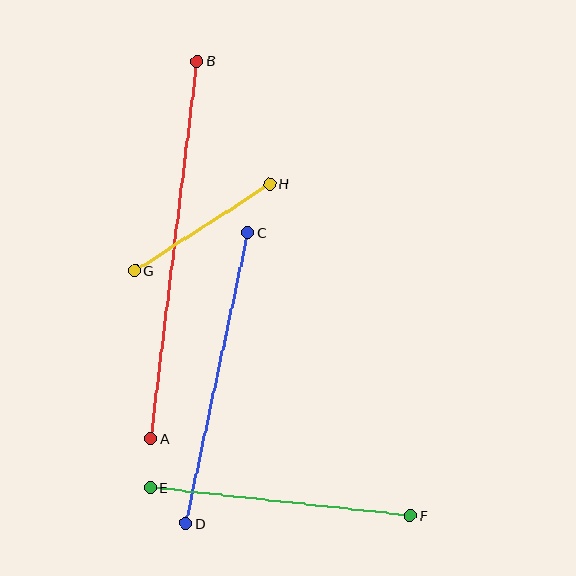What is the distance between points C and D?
The distance is approximately 297 pixels.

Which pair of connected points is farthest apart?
Points A and B are farthest apart.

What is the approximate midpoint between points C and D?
The midpoint is at approximately (217, 378) pixels.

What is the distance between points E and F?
The distance is approximately 261 pixels.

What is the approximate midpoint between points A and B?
The midpoint is at approximately (174, 250) pixels.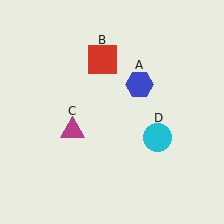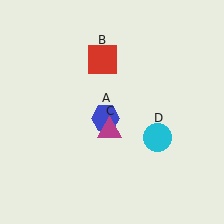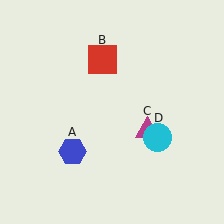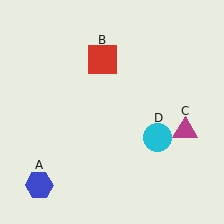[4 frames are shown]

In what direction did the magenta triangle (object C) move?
The magenta triangle (object C) moved right.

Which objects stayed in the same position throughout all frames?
Red square (object B) and cyan circle (object D) remained stationary.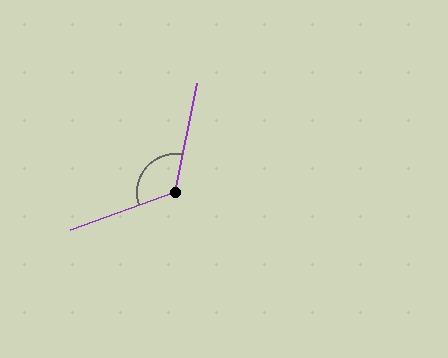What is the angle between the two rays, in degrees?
Approximately 122 degrees.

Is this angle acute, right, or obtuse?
It is obtuse.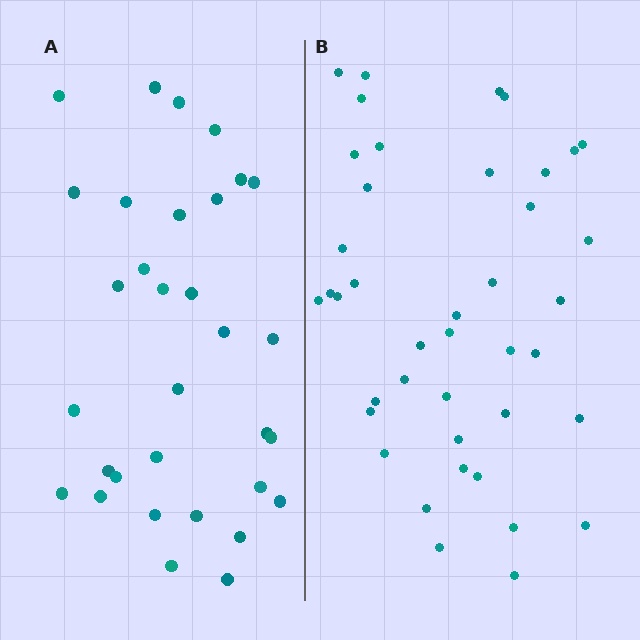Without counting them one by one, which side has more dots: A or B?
Region B (the right region) has more dots.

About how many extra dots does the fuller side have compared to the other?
Region B has roughly 8 or so more dots than region A.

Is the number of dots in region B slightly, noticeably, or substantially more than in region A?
Region B has noticeably more, but not dramatically so. The ratio is roughly 1.3 to 1.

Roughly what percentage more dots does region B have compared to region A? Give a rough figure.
About 30% more.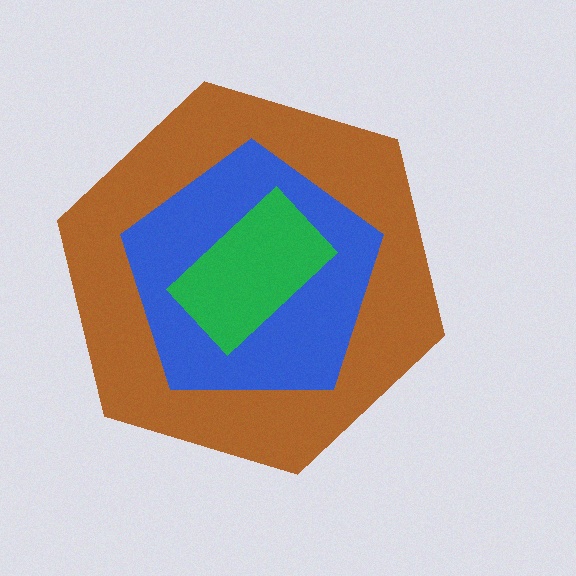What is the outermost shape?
The brown hexagon.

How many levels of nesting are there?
3.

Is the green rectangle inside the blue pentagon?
Yes.